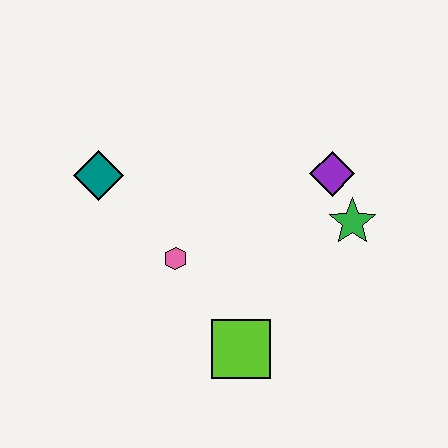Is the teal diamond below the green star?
No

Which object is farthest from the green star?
The teal diamond is farthest from the green star.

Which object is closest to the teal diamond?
The pink hexagon is closest to the teal diamond.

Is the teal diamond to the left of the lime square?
Yes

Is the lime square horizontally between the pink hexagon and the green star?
Yes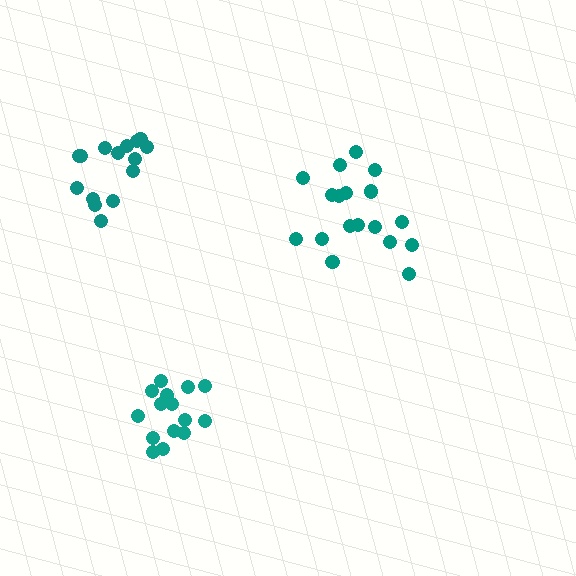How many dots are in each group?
Group 1: 18 dots, Group 2: 15 dots, Group 3: 15 dots (48 total).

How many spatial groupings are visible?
There are 3 spatial groupings.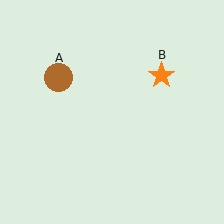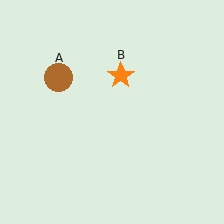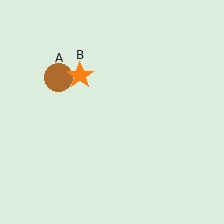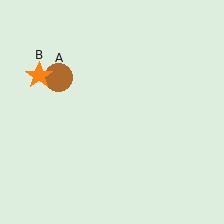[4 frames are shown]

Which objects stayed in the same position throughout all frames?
Brown circle (object A) remained stationary.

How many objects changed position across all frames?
1 object changed position: orange star (object B).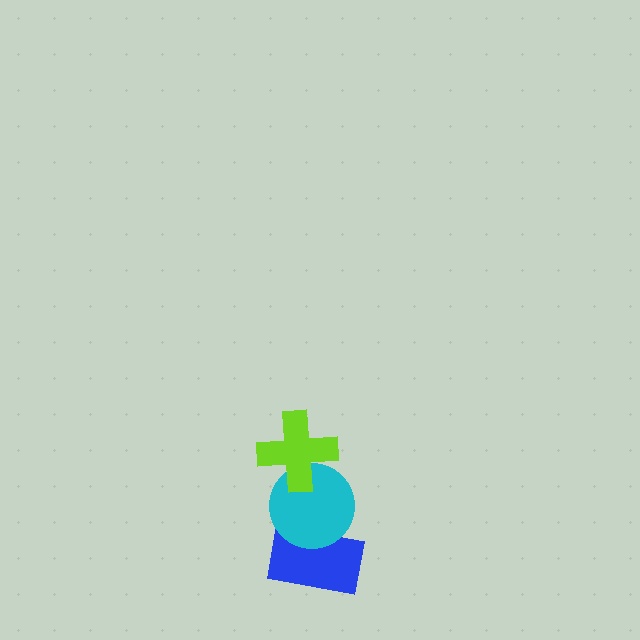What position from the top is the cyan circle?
The cyan circle is 2nd from the top.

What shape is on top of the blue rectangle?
The cyan circle is on top of the blue rectangle.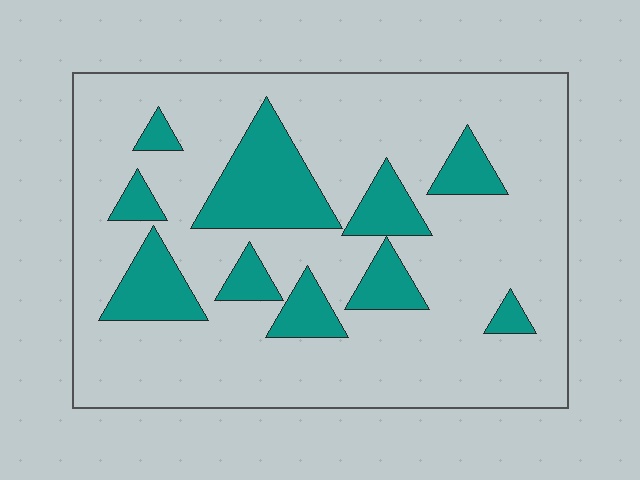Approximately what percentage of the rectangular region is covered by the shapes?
Approximately 20%.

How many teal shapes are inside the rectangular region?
10.